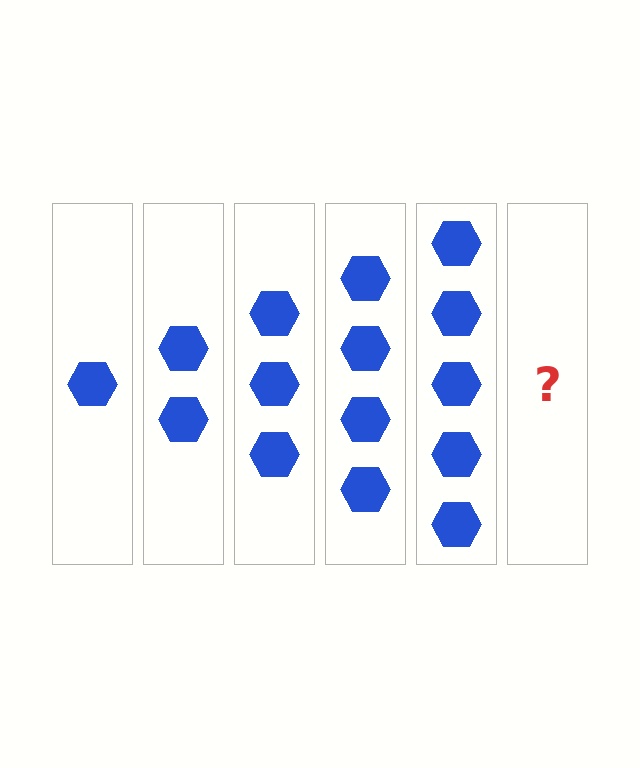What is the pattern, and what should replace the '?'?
The pattern is that each step adds one more hexagon. The '?' should be 6 hexagons.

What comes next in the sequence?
The next element should be 6 hexagons.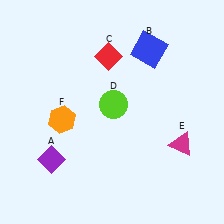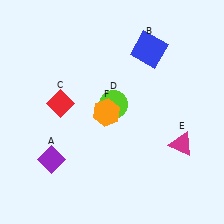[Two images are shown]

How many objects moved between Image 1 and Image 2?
2 objects moved between the two images.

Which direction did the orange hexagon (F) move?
The orange hexagon (F) moved right.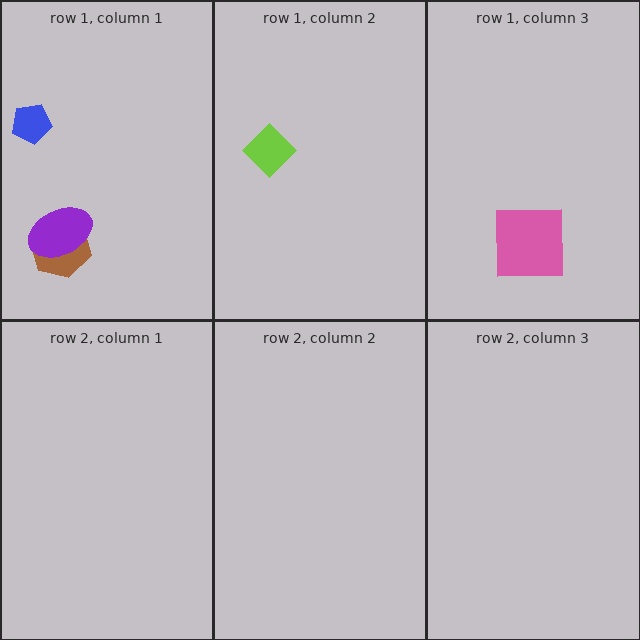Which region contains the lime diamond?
The row 1, column 2 region.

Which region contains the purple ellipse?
The row 1, column 1 region.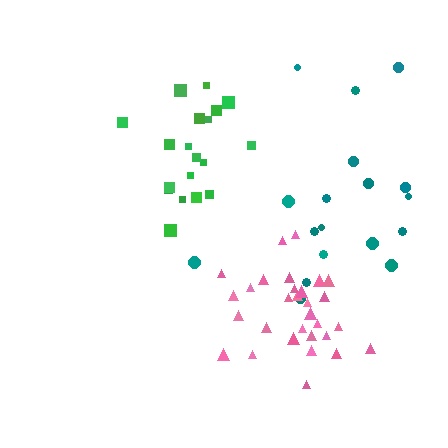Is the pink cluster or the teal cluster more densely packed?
Pink.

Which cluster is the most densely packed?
Pink.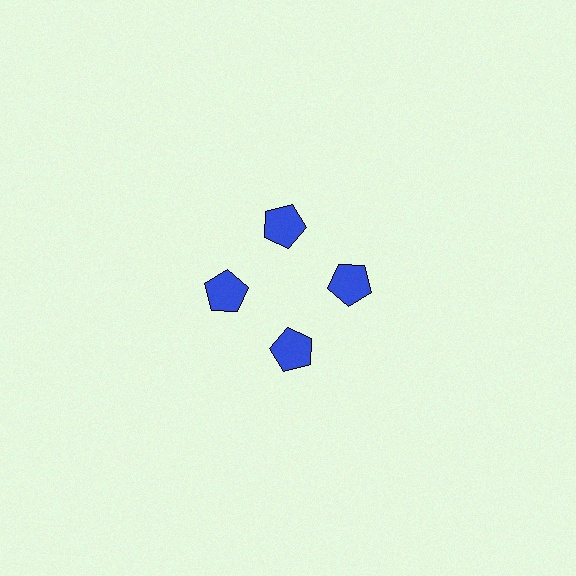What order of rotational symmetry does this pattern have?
This pattern has 4-fold rotational symmetry.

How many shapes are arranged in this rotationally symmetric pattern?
There are 4 shapes, arranged in 4 groups of 1.